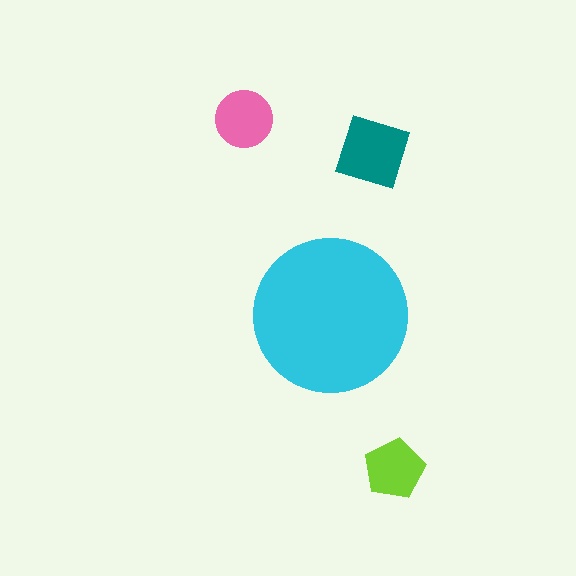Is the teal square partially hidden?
No, the teal square is fully visible.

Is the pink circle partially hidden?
No, the pink circle is fully visible.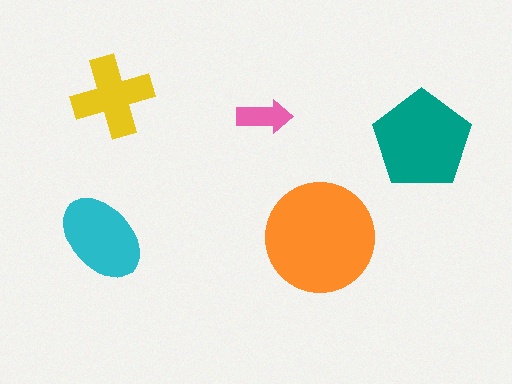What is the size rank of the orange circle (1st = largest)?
1st.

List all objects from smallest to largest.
The pink arrow, the yellow cross, the cyan ellipse, the teal pentagon, the orange circle.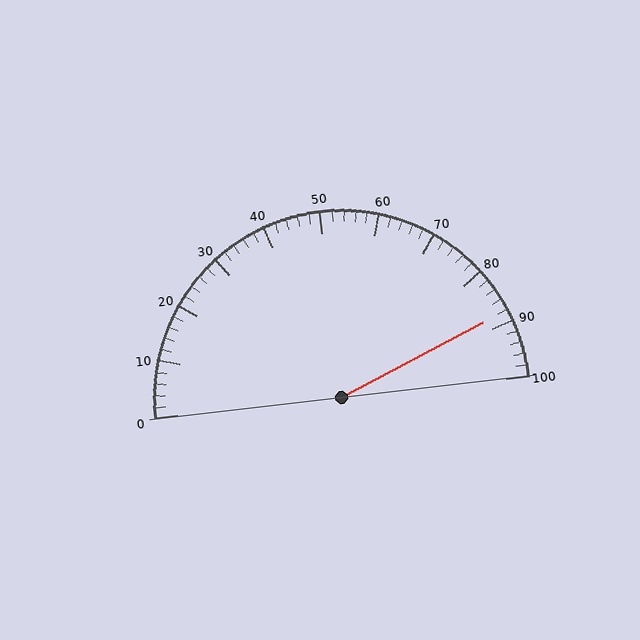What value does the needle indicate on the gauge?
The needle indicates approximately 88.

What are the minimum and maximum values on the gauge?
The gauge ranges from 0 to 100.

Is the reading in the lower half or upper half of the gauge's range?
The reading is in the upper half of the range (0 to 100).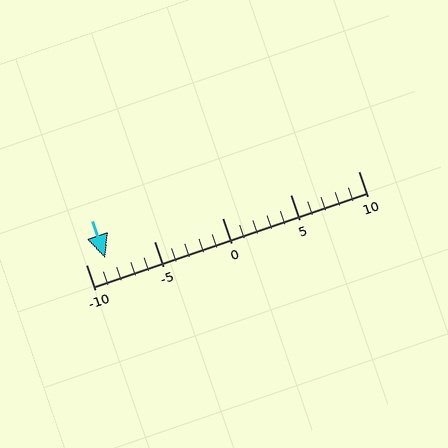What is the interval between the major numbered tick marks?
The major tick marks are spaced 5 units apart.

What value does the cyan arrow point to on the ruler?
The cyan arrow points to approximately -9.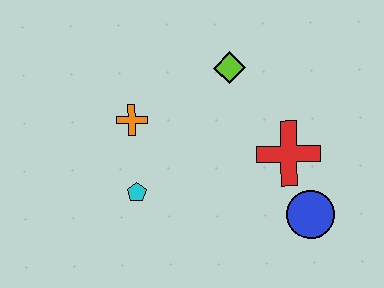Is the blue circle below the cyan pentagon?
Yes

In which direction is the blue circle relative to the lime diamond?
The blue circle is below the lime diamond.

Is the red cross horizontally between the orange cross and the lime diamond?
No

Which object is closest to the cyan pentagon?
The orange cross is closest to the cyan pentagon.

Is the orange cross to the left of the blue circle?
Yes